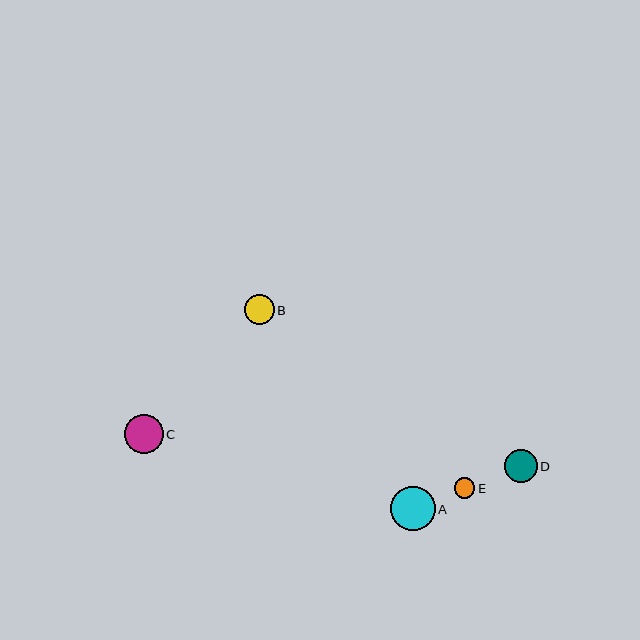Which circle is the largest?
Circle A is the largest with a size of approximately 45 pixels.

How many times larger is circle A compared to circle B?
Circle A is approximately 1.5 times the size of circle B.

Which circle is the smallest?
Circle E is the smallest with a size of approximately 21 pixels.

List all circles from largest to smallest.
From largest to smallest: A, C, D, B, E.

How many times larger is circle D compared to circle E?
Circle D is approximately 1.6 times the size of circle E.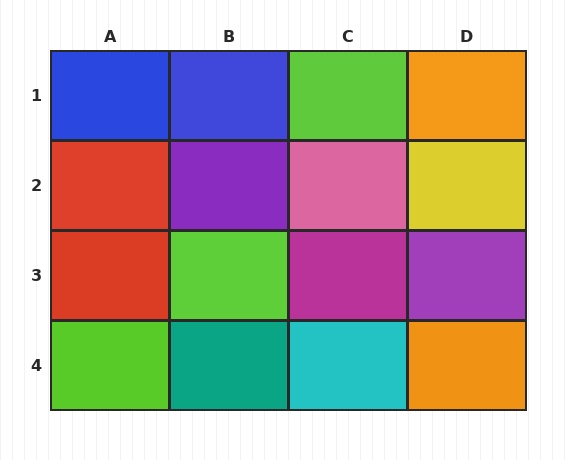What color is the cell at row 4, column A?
Lime.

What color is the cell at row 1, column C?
Lime.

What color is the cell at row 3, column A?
Red.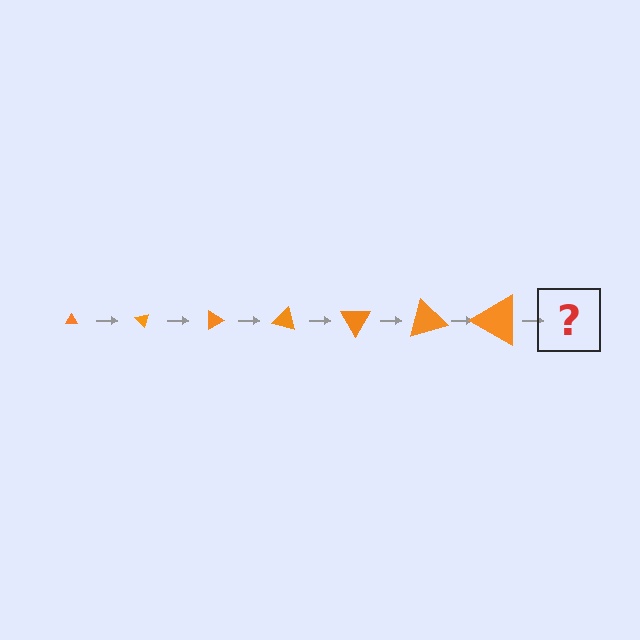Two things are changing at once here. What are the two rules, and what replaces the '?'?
The two rules are that the triangle grows larger each step and it rotates 45 degrees each step. The '?' should be a triangle, larger than the previous one and rotated 315 degrees from the start.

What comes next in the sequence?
The next element should be a triangle, larger than the previous one and rotated 315 degrees from the start.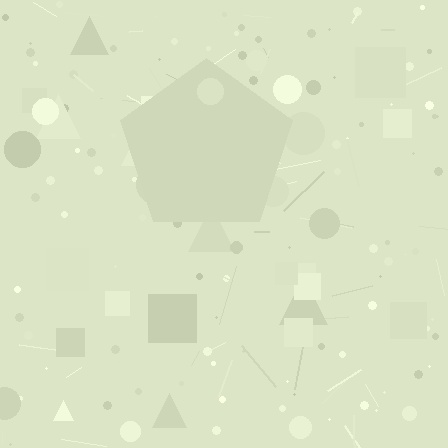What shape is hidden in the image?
A pentagon is hidden in the image.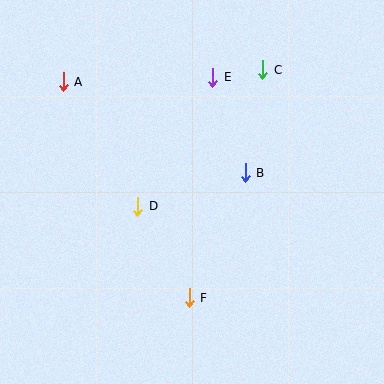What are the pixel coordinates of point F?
Point F is at (189, 298).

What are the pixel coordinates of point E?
Point E is at (213, 77).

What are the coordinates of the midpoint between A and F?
The midpoint between A and F is at (126, 190).